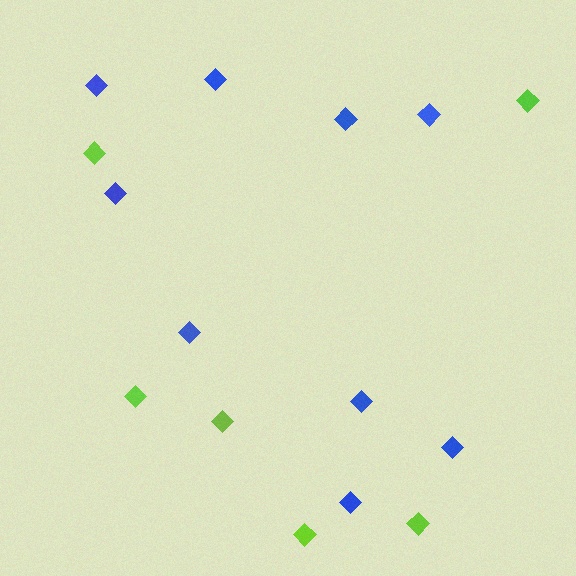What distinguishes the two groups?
There are 2 groups: one group of lime diamonds (6) and one group of blue diamonds (9).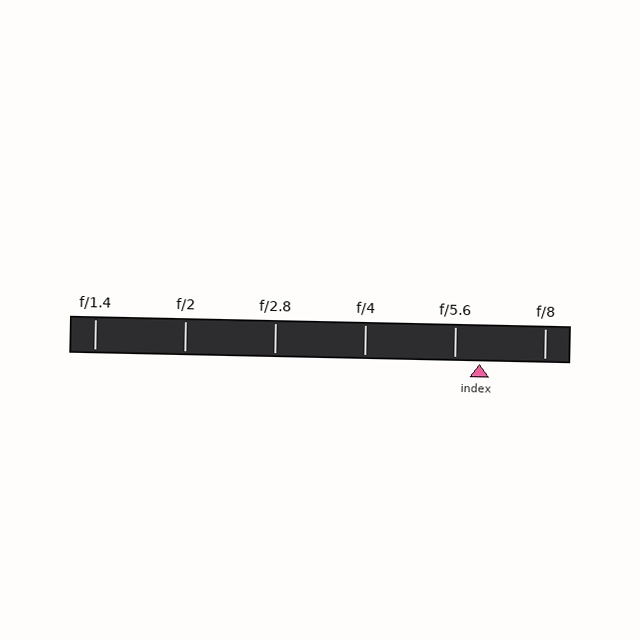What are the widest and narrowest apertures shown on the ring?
The widest aperture shown is f/1.4 and the narrowest is f/8.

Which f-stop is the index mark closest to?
The index mark is closest to f/5.6.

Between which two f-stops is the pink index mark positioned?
The index mark is between f/5.6 and f/8.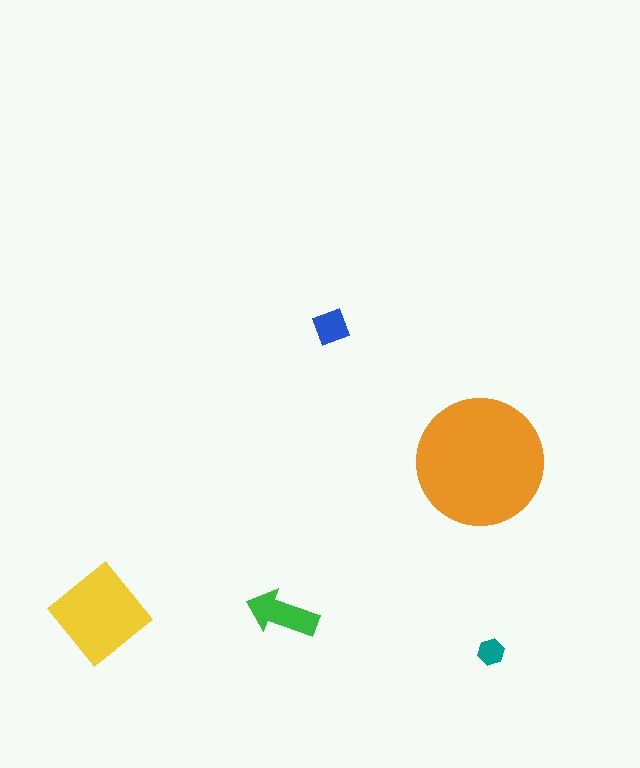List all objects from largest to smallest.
The orange circle, the yellow diamond, the green arrow, the blue square, the teal hexagon.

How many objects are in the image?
There are 5 objects in the image.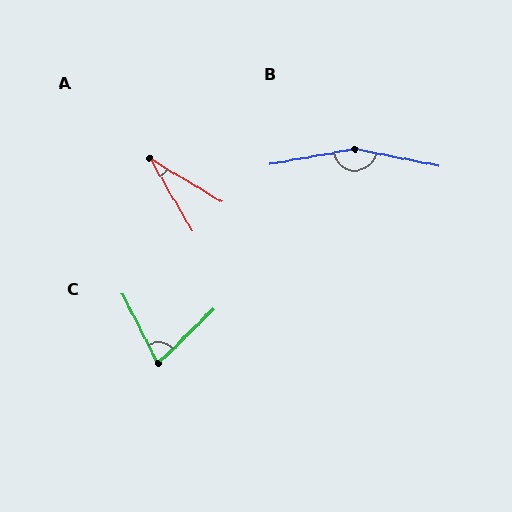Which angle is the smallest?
A, at approximately 29 degrees.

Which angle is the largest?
B, at approximately 158 degrees.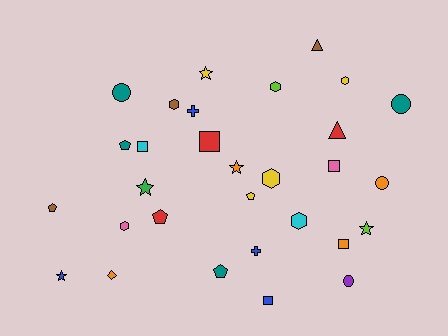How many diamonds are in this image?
There is 1 diamond.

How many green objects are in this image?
There is 1 green object.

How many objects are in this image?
There are 30 objects.